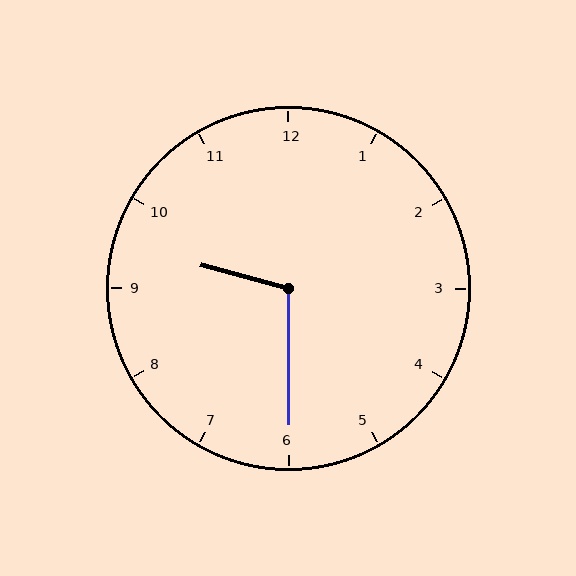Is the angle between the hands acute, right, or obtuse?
It is obtuse.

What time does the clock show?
9:30.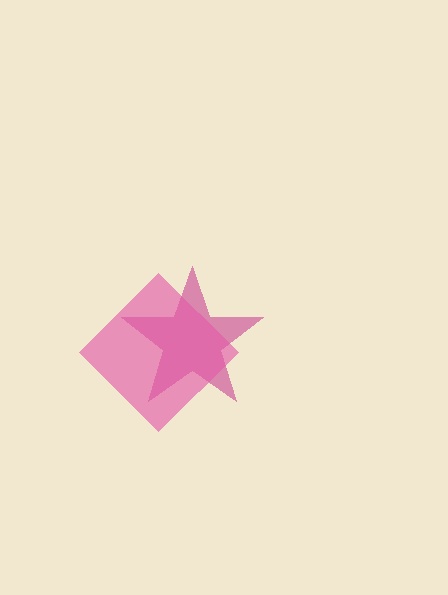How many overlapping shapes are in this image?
There are 2 overlapping shapes in the image.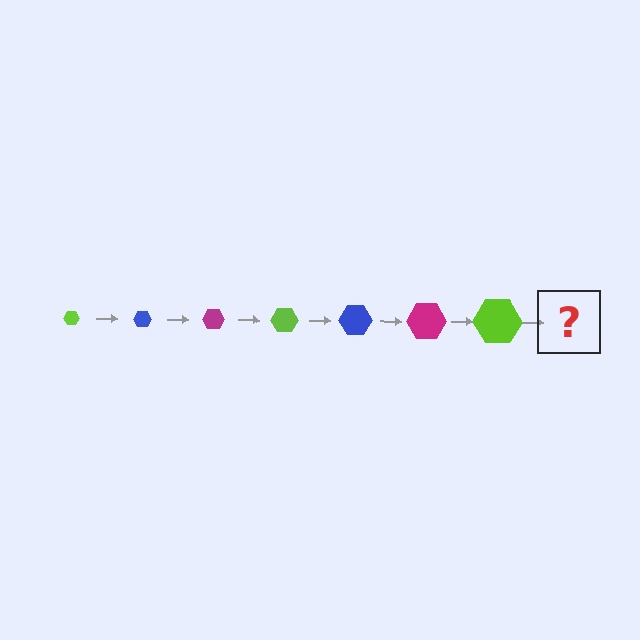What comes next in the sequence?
The next element should be a blue hexagon, larger than the previous one.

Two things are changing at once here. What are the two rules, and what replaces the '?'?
The two rules are that the hexagon grows larger each step and the color cycles through lime, blue, and magenta. The '?' should be a blue hexagon, larger than the previous one.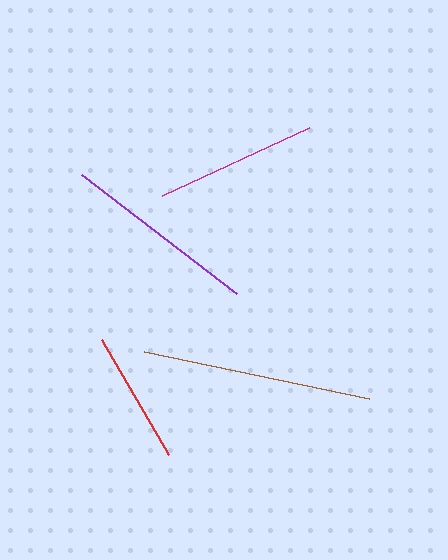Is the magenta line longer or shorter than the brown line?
The brown line is longer than the magenta line.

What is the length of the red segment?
The red segment is approximately 133 pixels long.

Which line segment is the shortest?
The red line is the shortest at approximately 133 pixels.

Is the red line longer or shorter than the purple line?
The purple line is longer than the red line.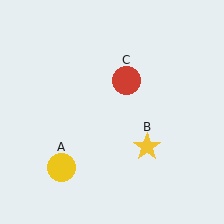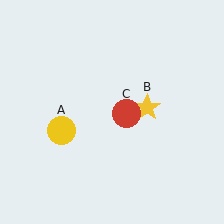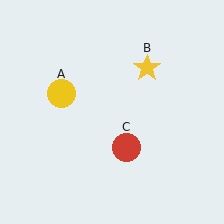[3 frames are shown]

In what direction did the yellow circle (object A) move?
The yellow circle (object A) moved up.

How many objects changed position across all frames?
3 objects changed position: yellow circle (object A), yellow star (object B), red circle (object C).